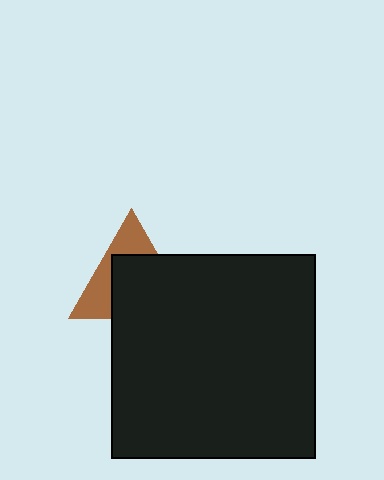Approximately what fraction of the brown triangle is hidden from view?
Roughly 60% of the brown triangle is hidden behind the black square.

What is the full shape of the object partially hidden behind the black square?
The partially hidden object is a brown triangle.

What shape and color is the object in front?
The object in front is a black square.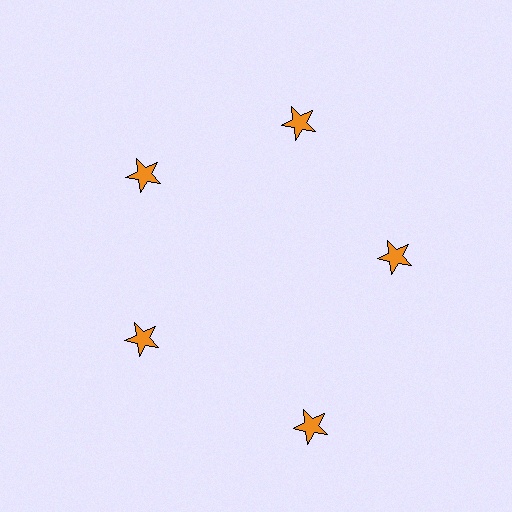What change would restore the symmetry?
The symmetry would be restored by moving it inward, back onto the ring so that all 5 stars sit at equal angles and equal distance from the center.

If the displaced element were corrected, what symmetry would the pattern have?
It would have 5-fold rotational symmetry — the pattern would map onto itself every 72 degrees.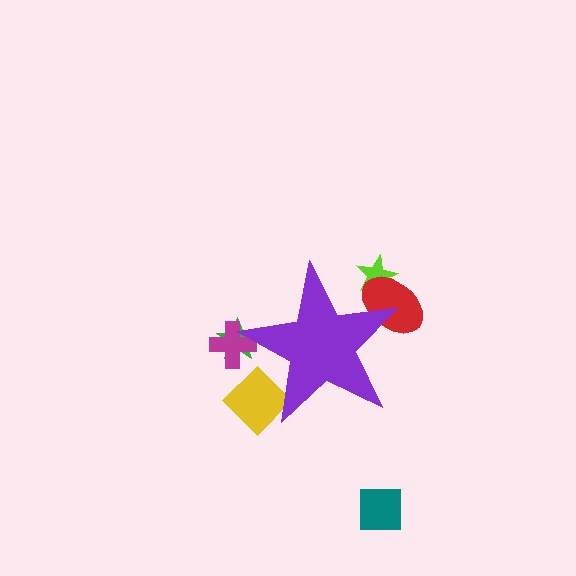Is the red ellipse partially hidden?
Yes, the red ellipse is partially hidden behind the purple star.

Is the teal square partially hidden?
No, the teal square is fully visible.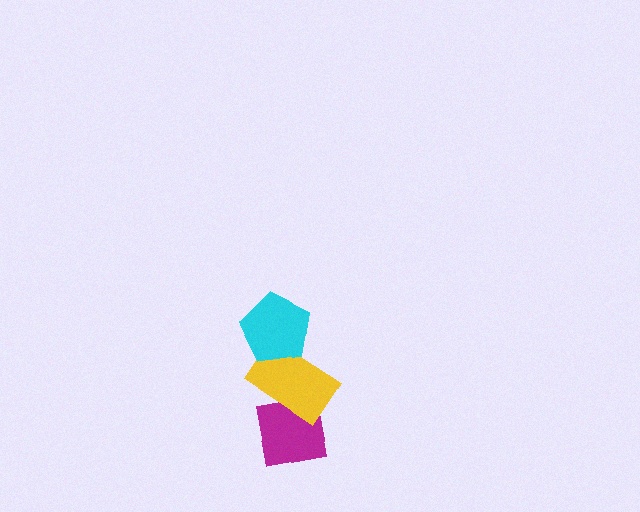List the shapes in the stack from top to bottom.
From top to bottom: the cyan pentagon, the yellow rectangle, the magenta square.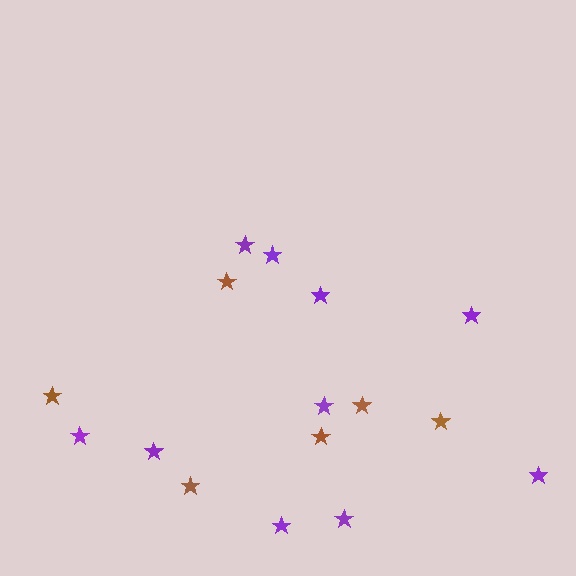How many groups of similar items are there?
There are 2 groups: one group of purple stars (10) and one group of brown stars (6).